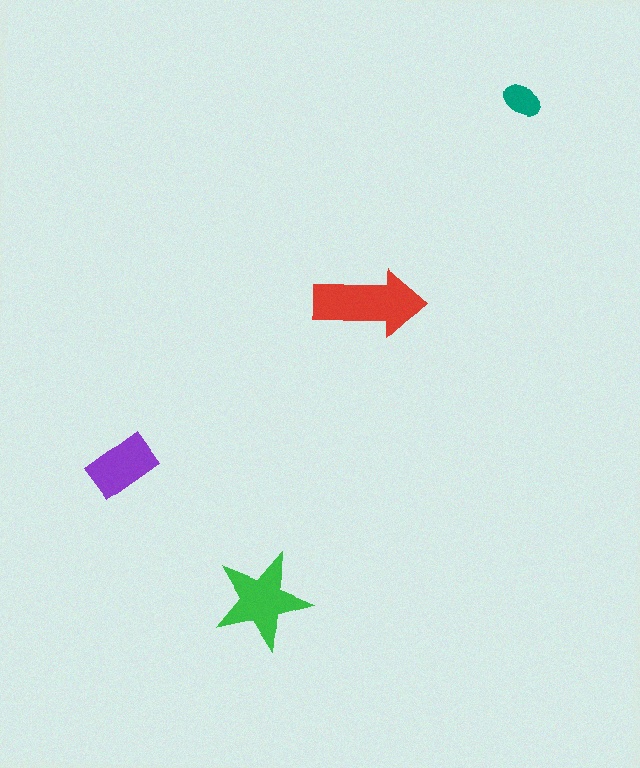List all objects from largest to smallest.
The red arrow, the green star, the purple rectangle, the teal ellipse.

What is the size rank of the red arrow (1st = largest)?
1st.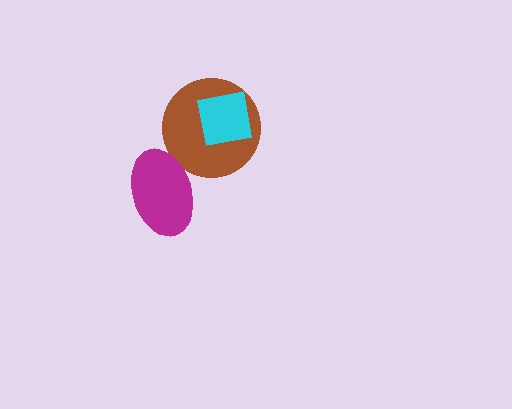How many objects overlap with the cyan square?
1 object overlaps with the cyan square.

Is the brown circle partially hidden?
Yes, it is partially covered by another shape.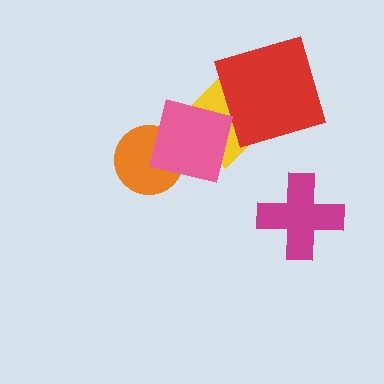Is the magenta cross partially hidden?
No, no other shape covers it.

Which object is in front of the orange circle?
The pink square is in front of the orange circle.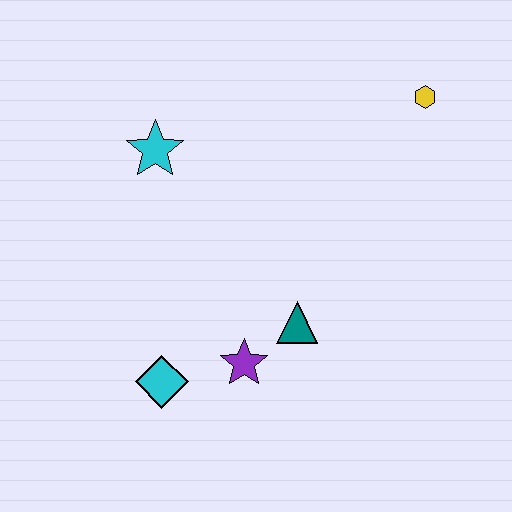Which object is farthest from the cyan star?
The yellow hexagon is farthest from the cyan star.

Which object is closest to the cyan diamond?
The purple star is closest to the cyan diamond.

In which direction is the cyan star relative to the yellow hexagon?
The cyan star is to the left of the yellow hexagon.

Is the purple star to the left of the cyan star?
No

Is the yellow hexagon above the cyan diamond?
Yes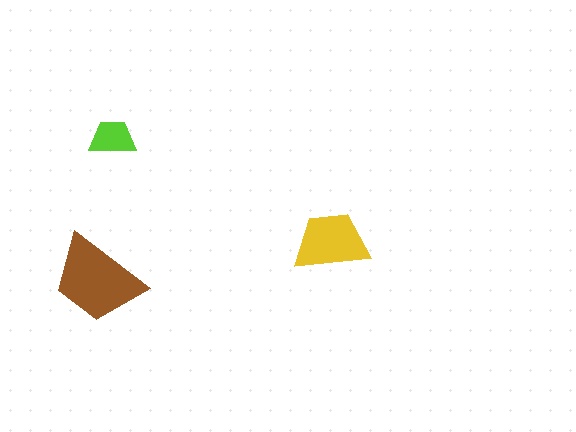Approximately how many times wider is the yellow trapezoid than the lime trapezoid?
About 1.5 times wider.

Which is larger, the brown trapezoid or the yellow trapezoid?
The brown one.